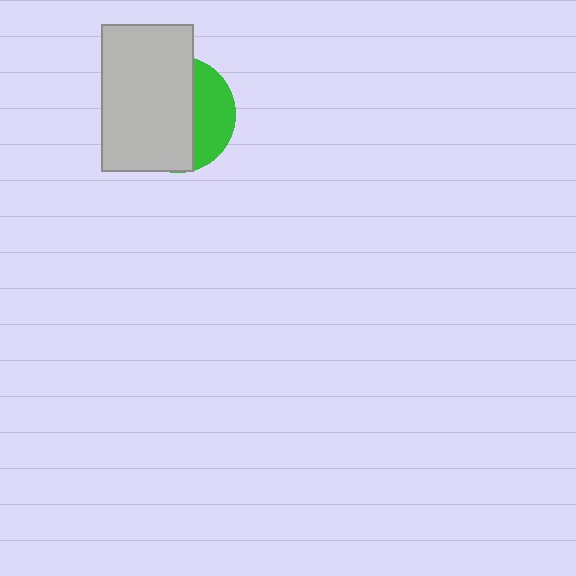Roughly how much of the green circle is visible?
A small part of it is visible (roughly 33%).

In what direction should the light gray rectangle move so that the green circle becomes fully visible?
The light gray rectangle should move left. That is the shortest direction to clear the overlap and leave the green circle fully visible.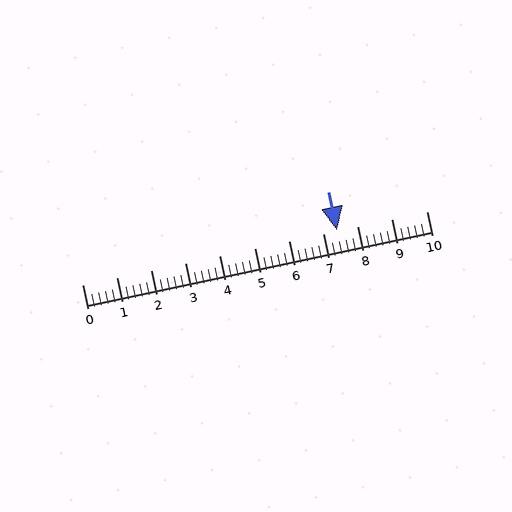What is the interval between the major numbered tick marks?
The major tick marks are spaced 1 units apart.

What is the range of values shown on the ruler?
The ruler shows values from 0 to 10.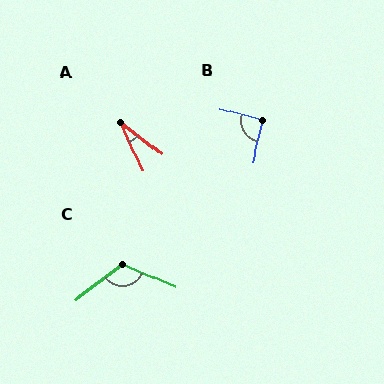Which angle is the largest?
C, at approximately 118 degrees.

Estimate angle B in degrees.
Approximately 90 degrees.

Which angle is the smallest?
A, at approximately 28 degrees.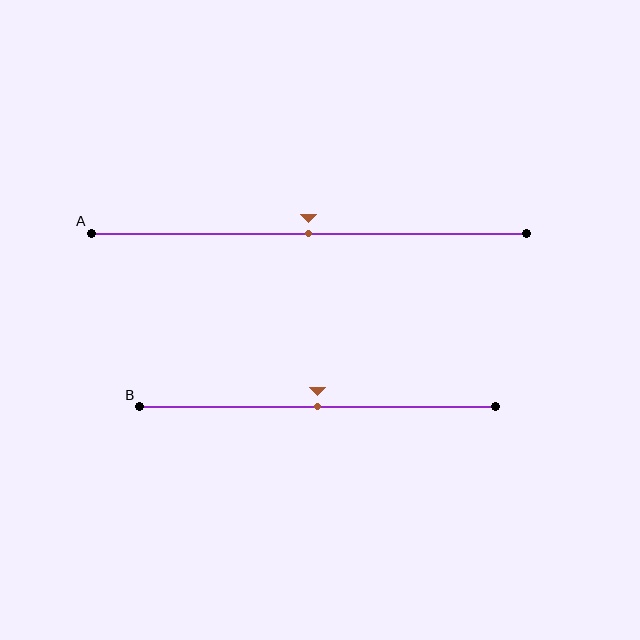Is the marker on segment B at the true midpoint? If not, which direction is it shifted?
Yes, the marker on segment B is at the true midpoint.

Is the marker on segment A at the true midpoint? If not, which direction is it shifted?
Yes, the marker on segment A is at the true midpoint.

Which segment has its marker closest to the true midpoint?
Segment A has its marker closest to the true midpoint.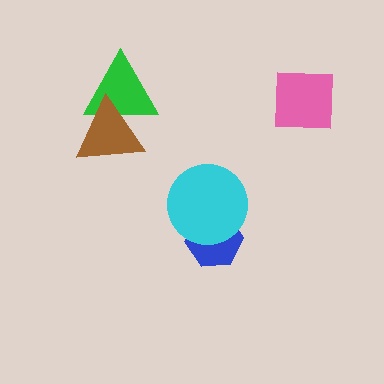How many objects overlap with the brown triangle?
1 object overlaps with the brown triangle.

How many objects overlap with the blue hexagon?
1 object overlaps with the blue hexagon.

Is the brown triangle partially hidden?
No, no other shape covers it.